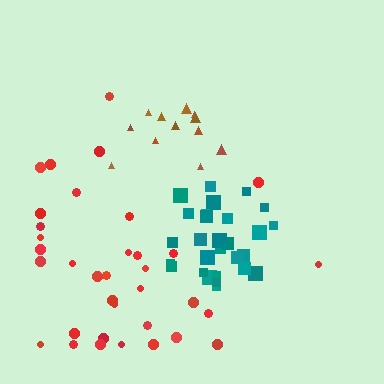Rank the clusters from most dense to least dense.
teal, brown, red.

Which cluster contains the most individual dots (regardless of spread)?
Red (35).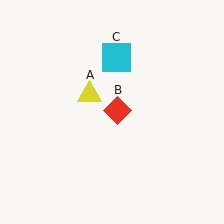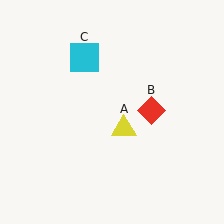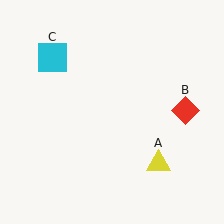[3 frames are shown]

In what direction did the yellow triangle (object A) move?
The yellow triangle (object A) moved down and to the right.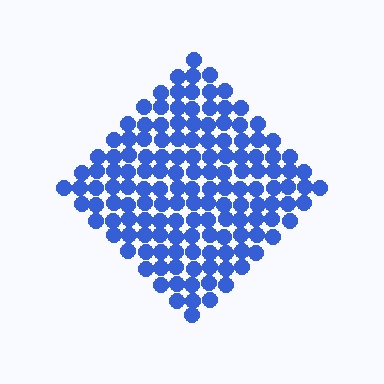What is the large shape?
The large shape is a diamond.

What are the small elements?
The small elements are circles.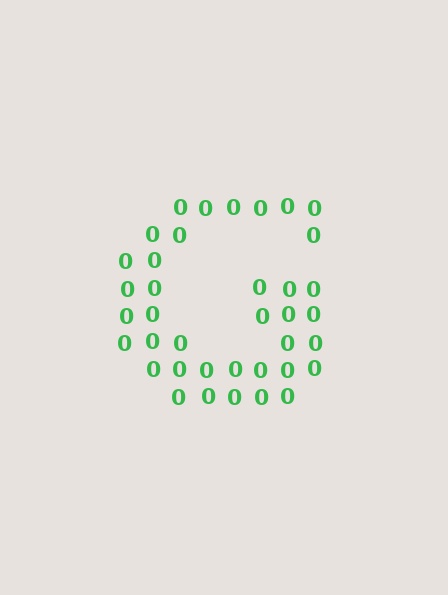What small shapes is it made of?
It is made of small digit 0's.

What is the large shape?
The large shape is the letter G.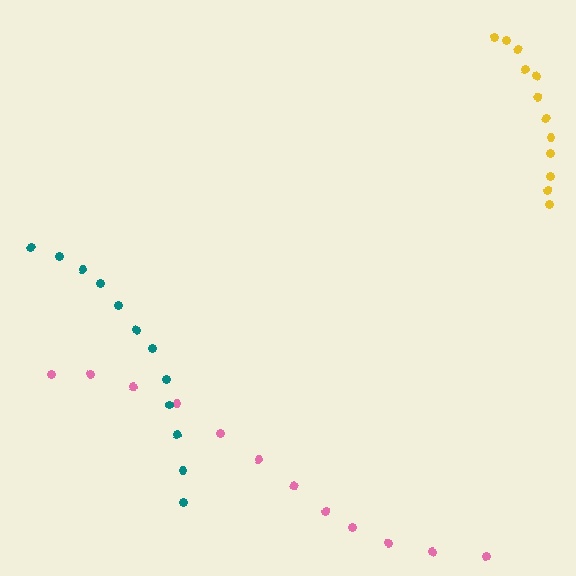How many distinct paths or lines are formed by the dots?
There are 3 distinct paths.